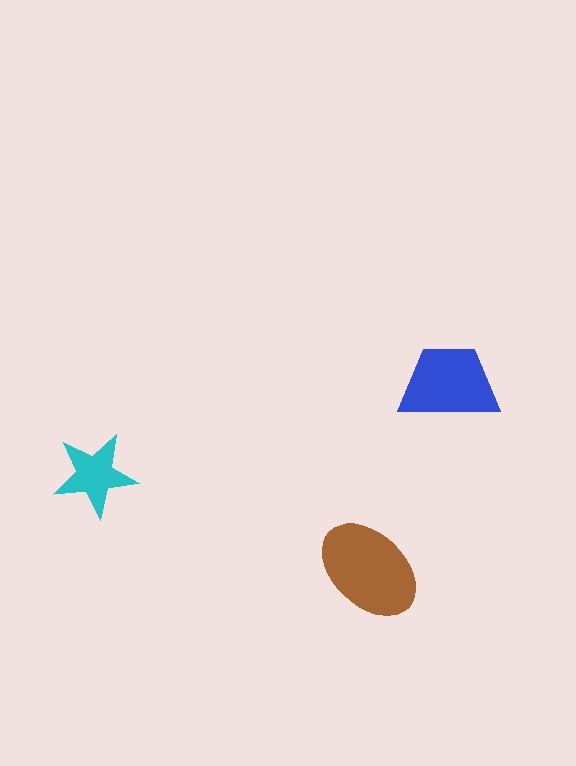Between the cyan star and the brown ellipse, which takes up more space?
The brown ellipse.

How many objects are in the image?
There are 3 objects in the image.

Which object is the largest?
The brown ellipse.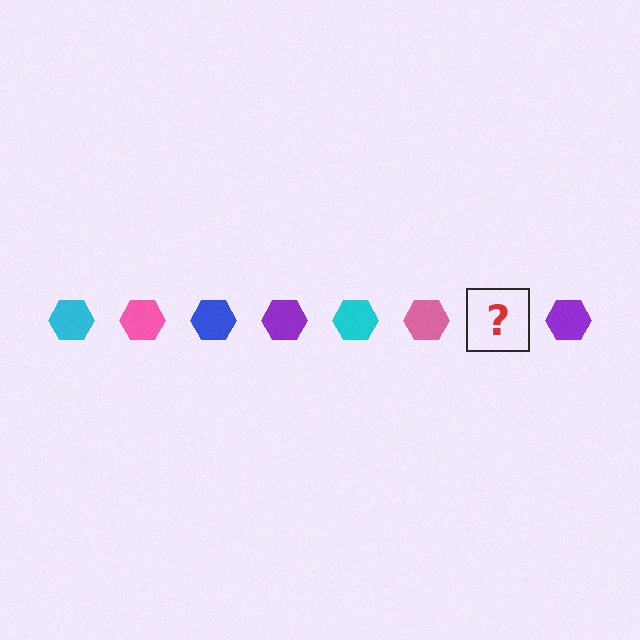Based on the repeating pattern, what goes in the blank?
The blank should be a blue hexagon.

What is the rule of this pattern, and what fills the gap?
The rule is that the pattern cycles through cyan, pink, blue, purple hexagons. The gap should be filled with a blue hexagon.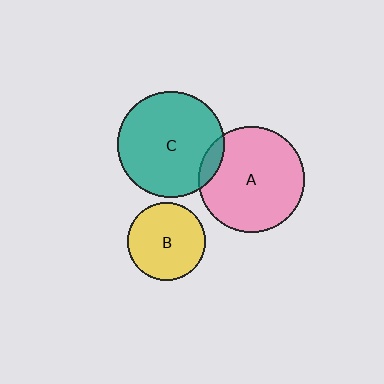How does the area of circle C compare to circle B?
Approximately 1.8 times.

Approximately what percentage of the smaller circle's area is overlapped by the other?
Approximately 10%.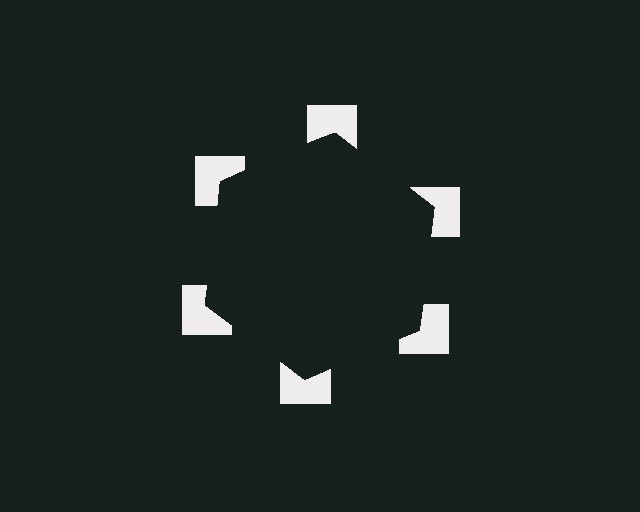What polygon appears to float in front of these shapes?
An illusory hexagon — its edges are inferred from the aligned wedge cuts in the notched squares, not physically drawn.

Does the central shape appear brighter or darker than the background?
It typically appears slightly darker than the background, even though no actual brightness change is drawn.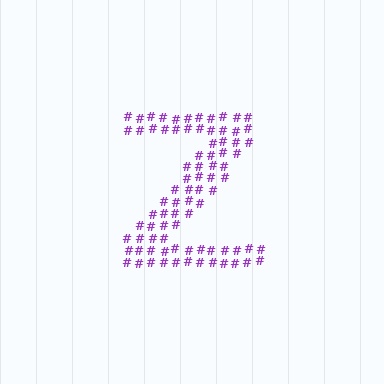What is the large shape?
The large shape is the letter Z.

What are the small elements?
The small elements are hash symbols.